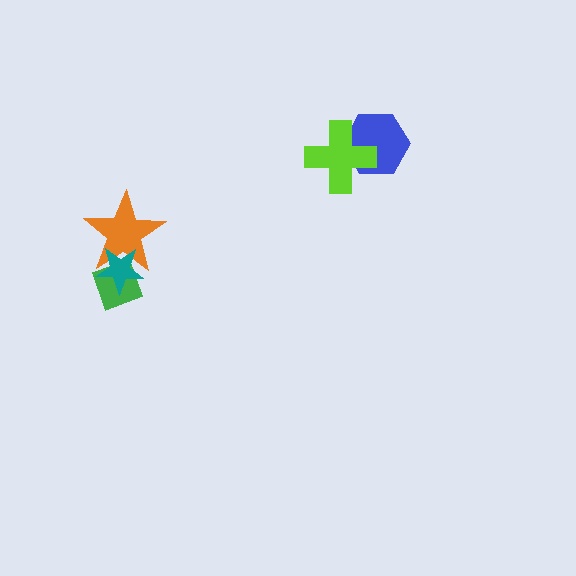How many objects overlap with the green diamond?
2 objects overlap with the green diamond.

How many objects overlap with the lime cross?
1 object overlaps with the lime cross.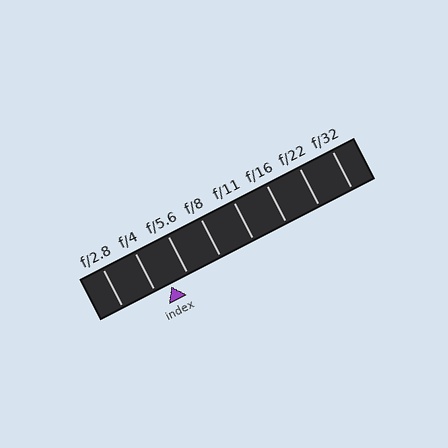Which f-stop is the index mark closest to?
The index mark is closest to f/4.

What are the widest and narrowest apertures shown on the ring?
The widest aperture shown is f/2.8 and the narrowest is f/32.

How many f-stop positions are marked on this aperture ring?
There are 8 f-stop positions marked.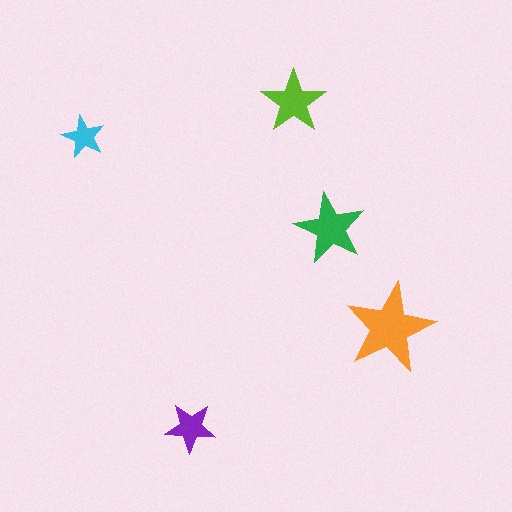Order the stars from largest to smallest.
the orange one, the green one, the lime one, the purple one, the cyan one.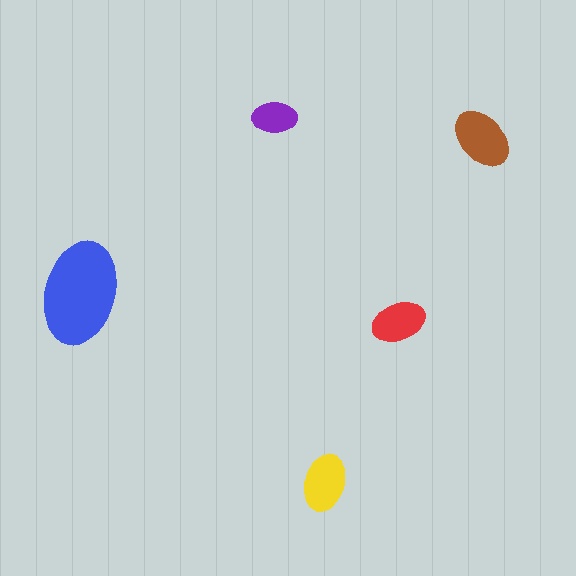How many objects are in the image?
There are 5 objects in the image.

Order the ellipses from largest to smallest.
the blue one, the brown one, the yellow one, the red one, the purple one.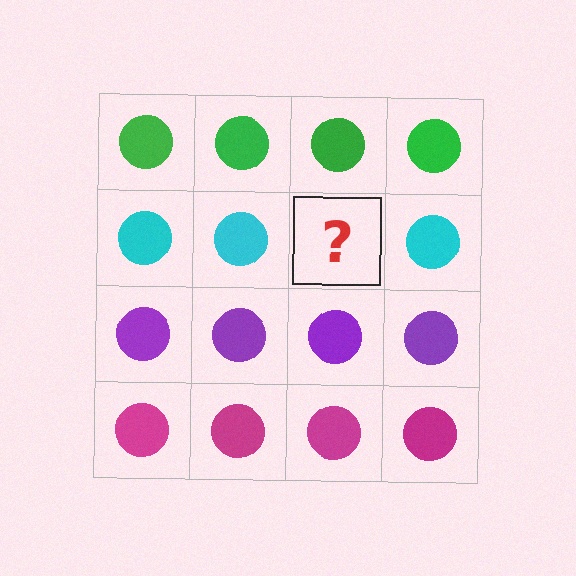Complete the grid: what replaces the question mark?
The question mark should be replaced with a cyan circle.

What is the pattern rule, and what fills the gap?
The rule is that each row has a consistent color. The gap should be filled with a cyan circle.